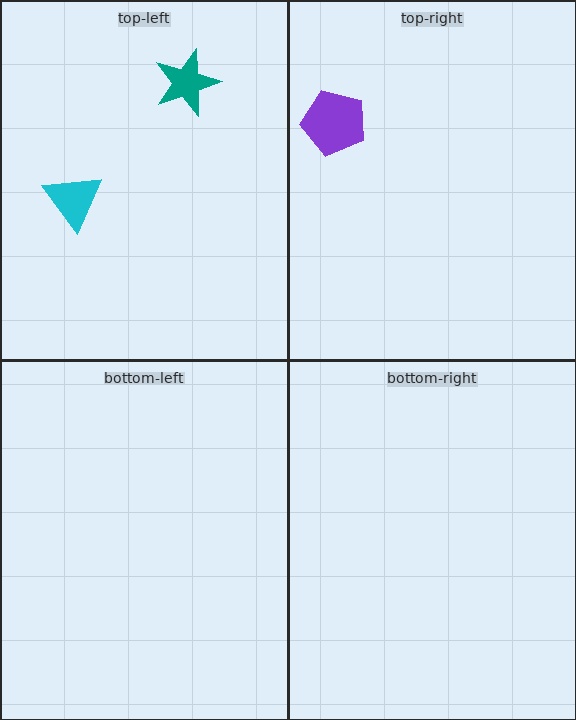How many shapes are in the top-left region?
2.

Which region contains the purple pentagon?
The top-right region.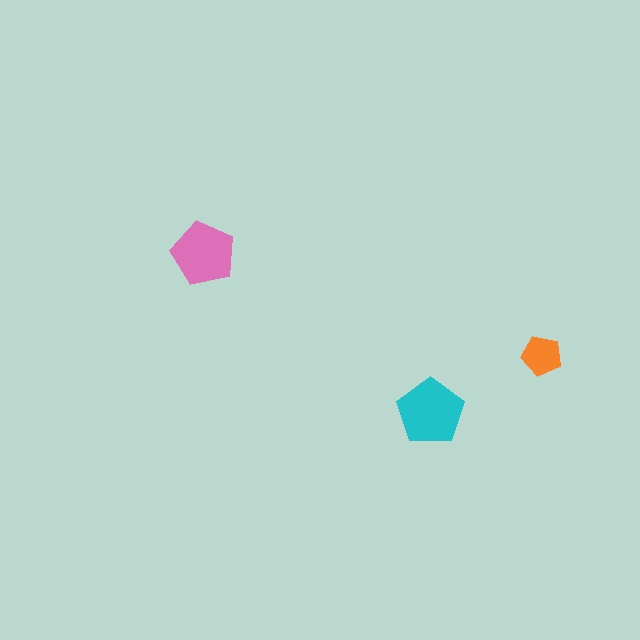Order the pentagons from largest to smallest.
the cyan one, the pink one, the orange one.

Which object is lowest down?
The cyan pentagon is bottommost.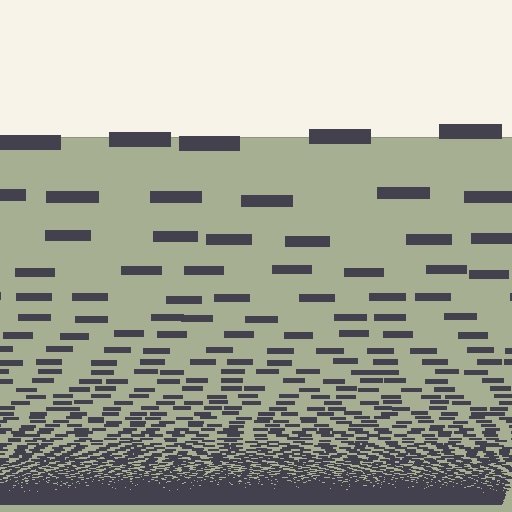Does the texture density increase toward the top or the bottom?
Density increases toward the bottom.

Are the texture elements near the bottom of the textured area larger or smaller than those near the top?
Smaller. The gradient is inverted — elements near the bottom are smaller and denser.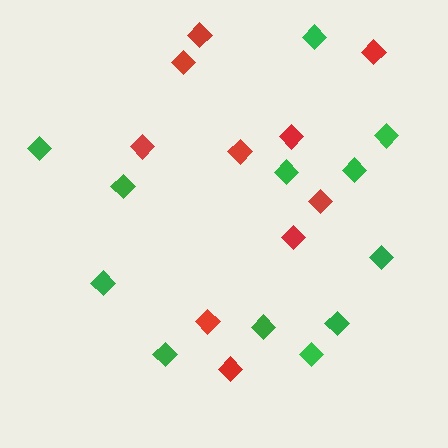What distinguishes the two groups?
There are 2 groups: one group of red diamonds (10) and one group of green diamonds (12).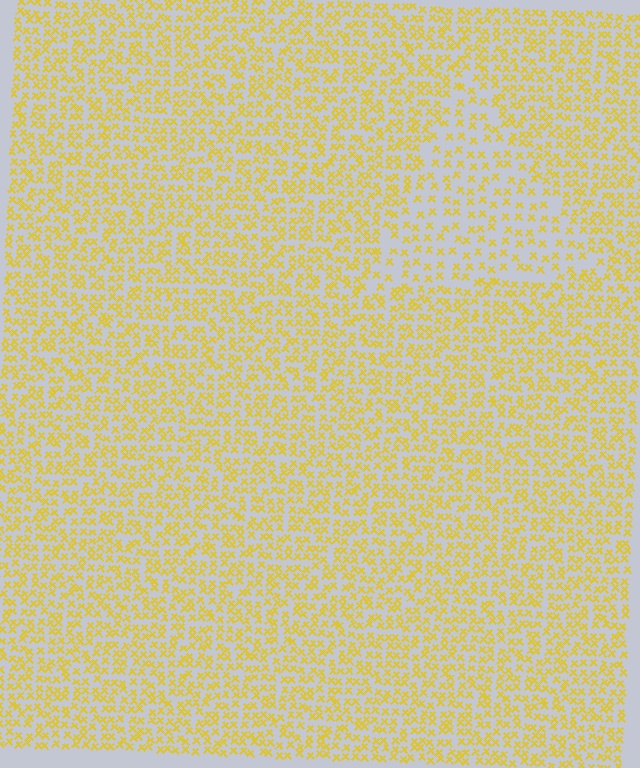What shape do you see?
I see a triangle.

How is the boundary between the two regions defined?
The boundary is defined by a change in element density (approximately 1.8x ratio). All elements are the same color, size, and shape.